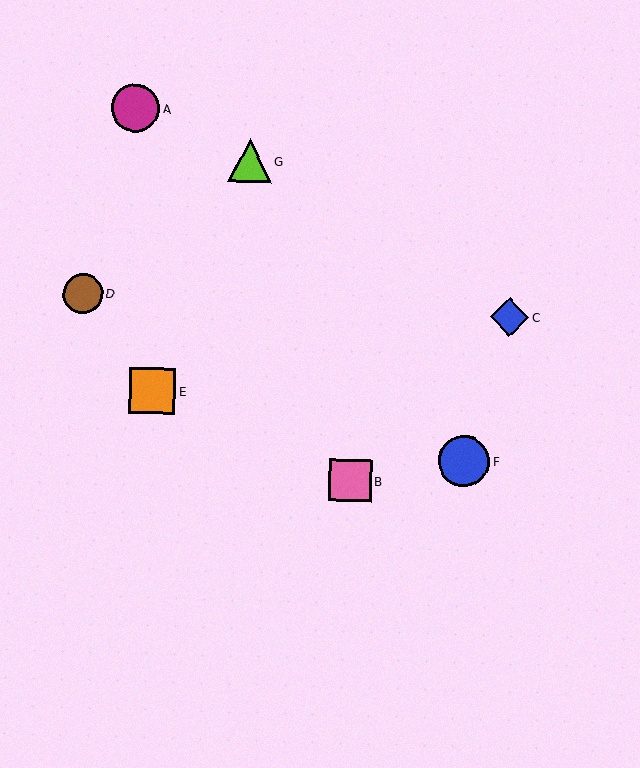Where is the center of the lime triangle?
The center of the lime triangle is at (250, 161).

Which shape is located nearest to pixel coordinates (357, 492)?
The pink square (labeled B) at (350, 481) is nearest to that location.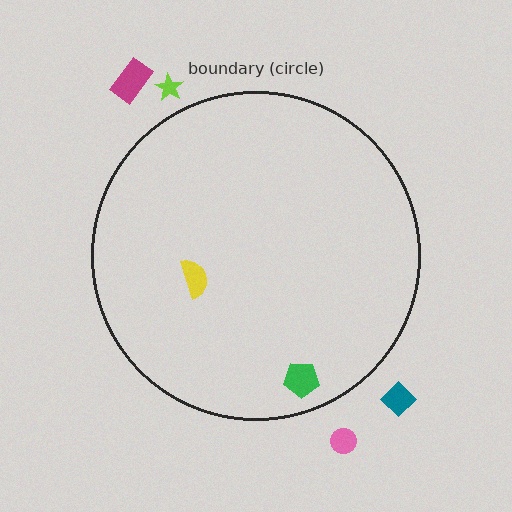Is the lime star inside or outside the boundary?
Outside.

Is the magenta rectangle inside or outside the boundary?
Outside.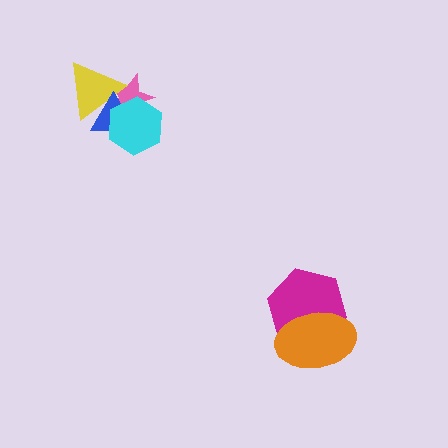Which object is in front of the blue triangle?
The cyan hexagon is in front of the blue triangle.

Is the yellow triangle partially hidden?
Yes, it is partially covered by another shape.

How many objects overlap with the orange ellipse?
1 object overlaps with the orange ellipse.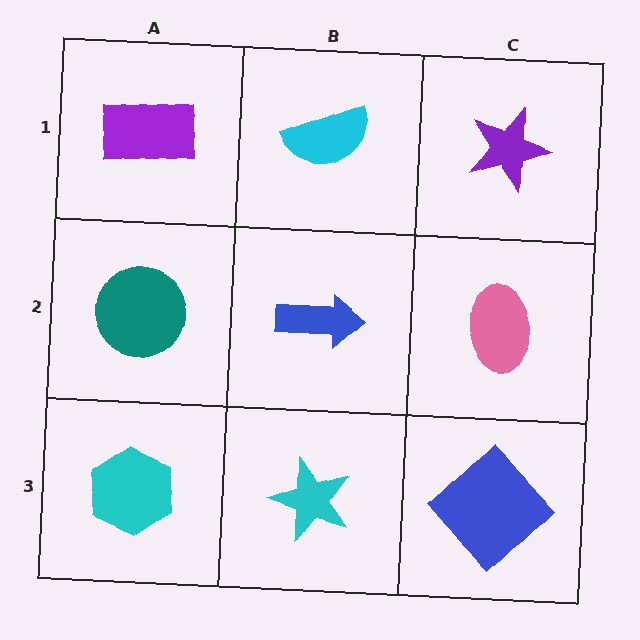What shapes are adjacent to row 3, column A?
A teal circle (row 2, column A), a cyan star (row 3, column B).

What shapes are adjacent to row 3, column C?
A pink ellipse (row 2, column C), a cyan star (row 3, column B).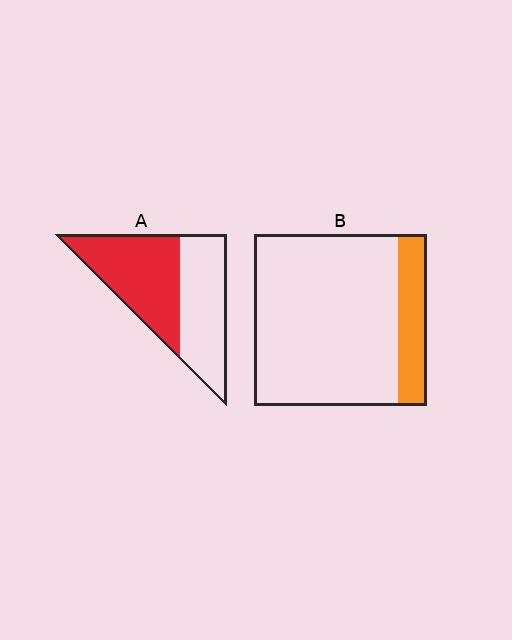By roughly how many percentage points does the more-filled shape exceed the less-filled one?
By roughly 35 percentage points (A over B).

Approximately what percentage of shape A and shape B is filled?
A is approximately 55% and B is approximately 15%.